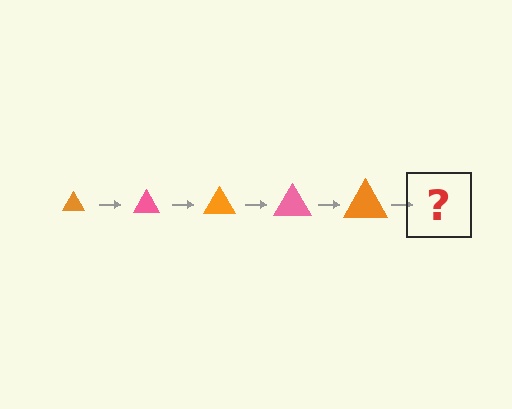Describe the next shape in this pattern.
It should be a pink triangle, larger than the previous one.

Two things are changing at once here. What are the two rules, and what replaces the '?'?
The two rules are that the triangle grows larger each step and the color cycles through orange and pink. The '?' should be a pink triangle, larger than the previous one.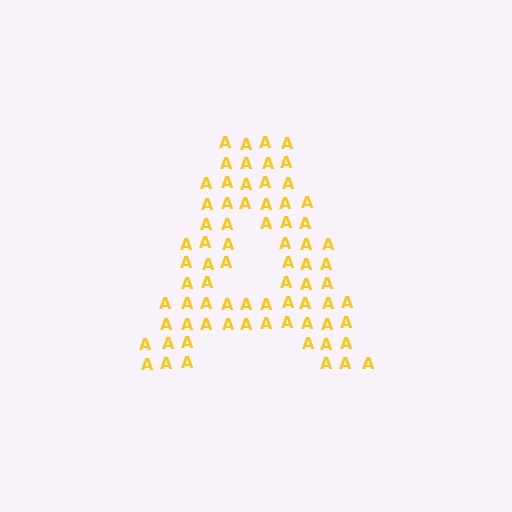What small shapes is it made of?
It is made of small letter A's.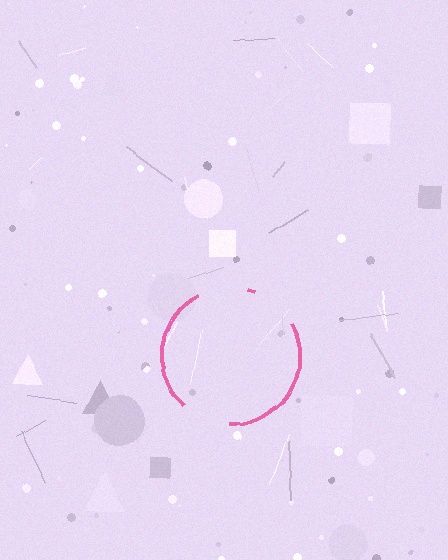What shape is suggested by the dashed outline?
The dashed outline suggests a circle.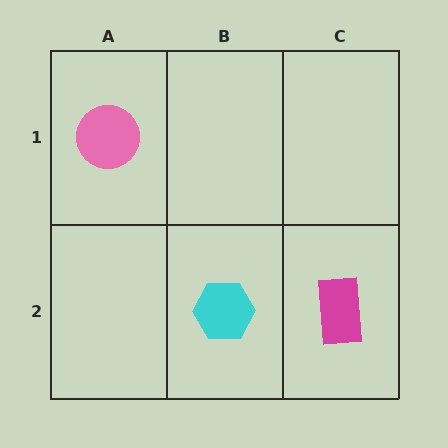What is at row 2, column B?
A cyan hexagon.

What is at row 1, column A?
A pink circle.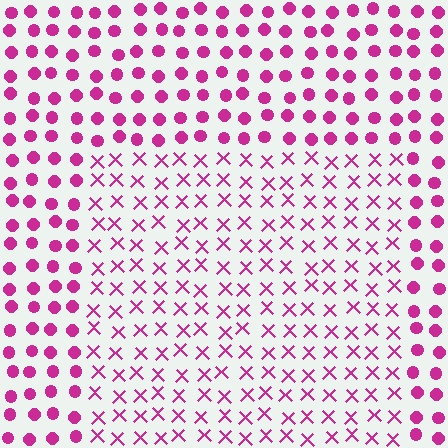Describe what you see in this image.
The image is filled with small magenta elements arranged in a uniform grid. A rectangle-shaped region contains X marks, while the surrounding area contains circles. The boundary is defined purely by the change in element shape.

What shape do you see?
I see a rectangle.